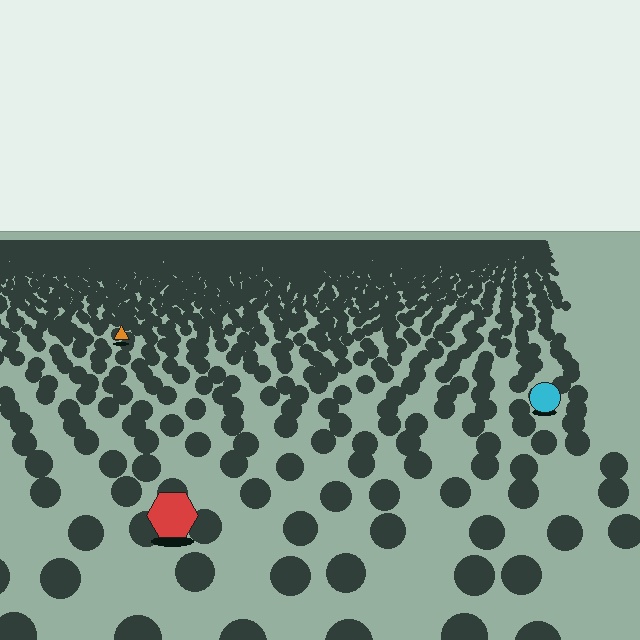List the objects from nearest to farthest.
From nearest to farthest: the red hexagon, the cyan circle, the orange triangle.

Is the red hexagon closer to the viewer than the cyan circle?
Yes. The red hexagon is closer — you can tell from the texture gradient: the ground texture is coarser near it.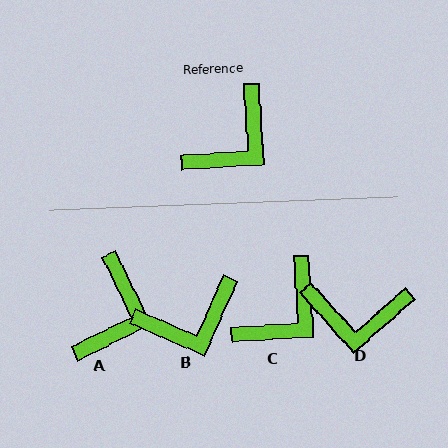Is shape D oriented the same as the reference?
No, it is off by about 52 degrees.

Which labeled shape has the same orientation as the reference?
C.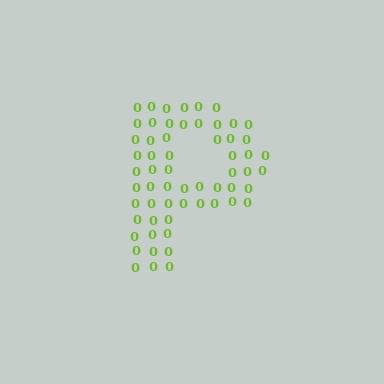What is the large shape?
The large shape is the letter P.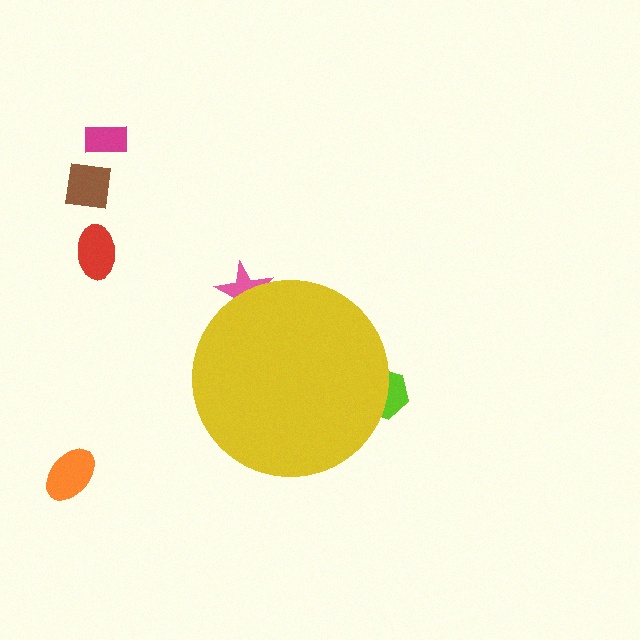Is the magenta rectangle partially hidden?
No, the magenta rectangle is fully visible.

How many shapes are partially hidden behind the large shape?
2 shapes are partially hidden.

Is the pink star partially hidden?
Yes, the pink star is partially hidden behind the yellow circle.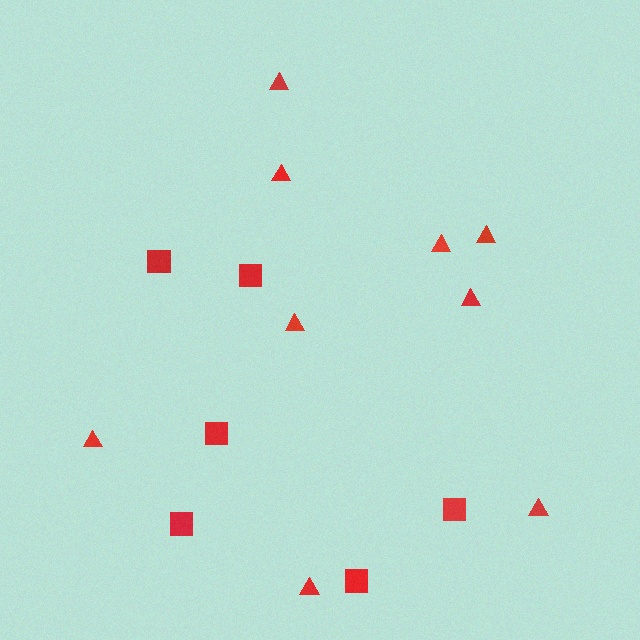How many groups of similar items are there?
There are 2 groups: one group of squares (6) and one group of triangles (9).